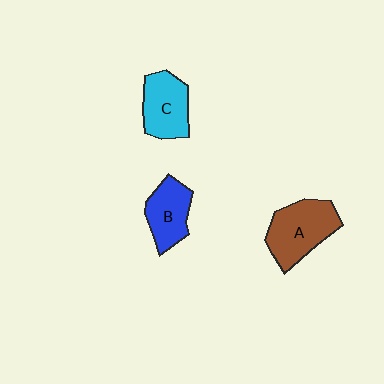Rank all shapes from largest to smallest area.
From largest to smallest: A (brown), C (cyan), B (blue).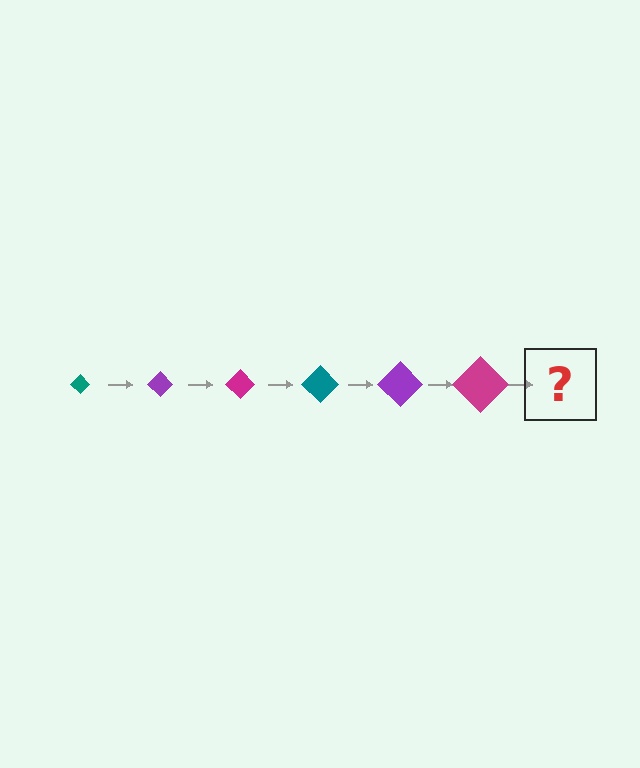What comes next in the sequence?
The next element should be a teal diamond, larger than the previous one.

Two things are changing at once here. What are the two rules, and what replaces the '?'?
The two rules are that the diamond grows larger each step and the color cycles through teal, purple, and magenta. The '?' should be a teal diamond, larger than the previous one.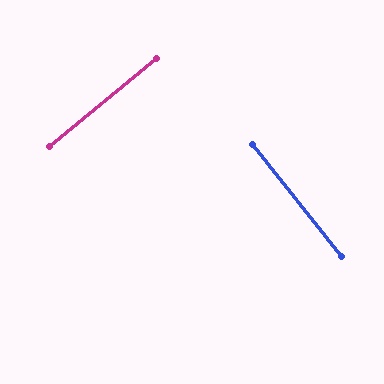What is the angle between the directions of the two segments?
Approximately 89 degrees.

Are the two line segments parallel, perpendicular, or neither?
Perpendicular — they meet at approximately 89°.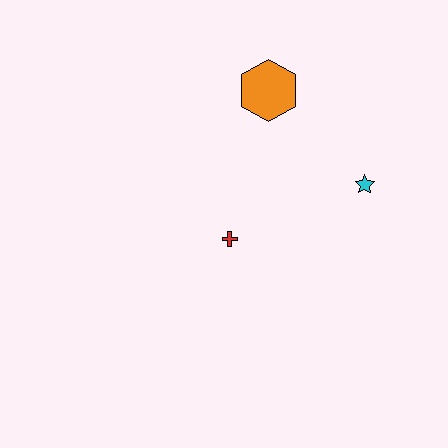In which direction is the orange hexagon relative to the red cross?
The orange hexagon is above the red cross.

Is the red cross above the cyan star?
No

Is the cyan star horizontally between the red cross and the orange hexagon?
No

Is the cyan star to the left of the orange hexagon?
No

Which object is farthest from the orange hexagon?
The red cross is farthest from the orange hexagon.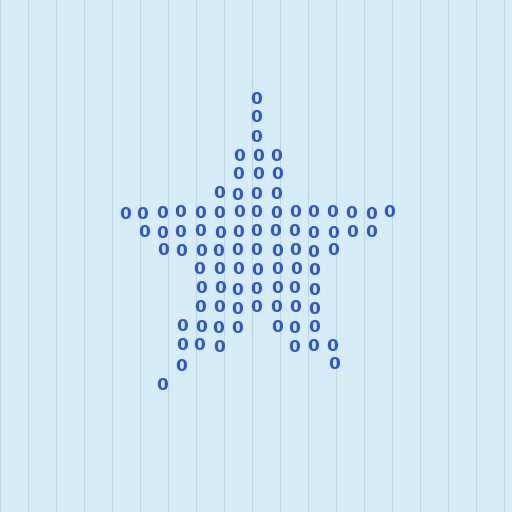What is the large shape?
The large shape is a star.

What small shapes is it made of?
It is made of small digit 0's.